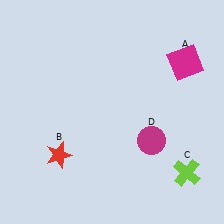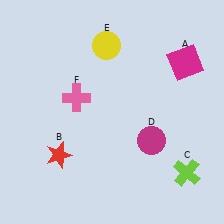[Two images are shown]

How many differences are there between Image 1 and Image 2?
There are 2 differences between the two images.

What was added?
A yellow circle (E), a pink cross (F) were added in Image 2.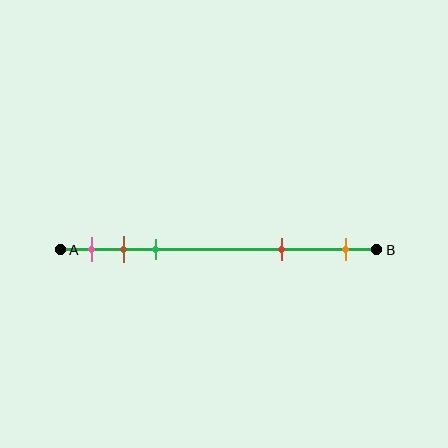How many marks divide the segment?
There are 5 marks dividing the segment.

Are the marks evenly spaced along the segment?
No, the marks are not evenly spaced.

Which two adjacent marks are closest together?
The brown and green marks are the closest adjacent pair.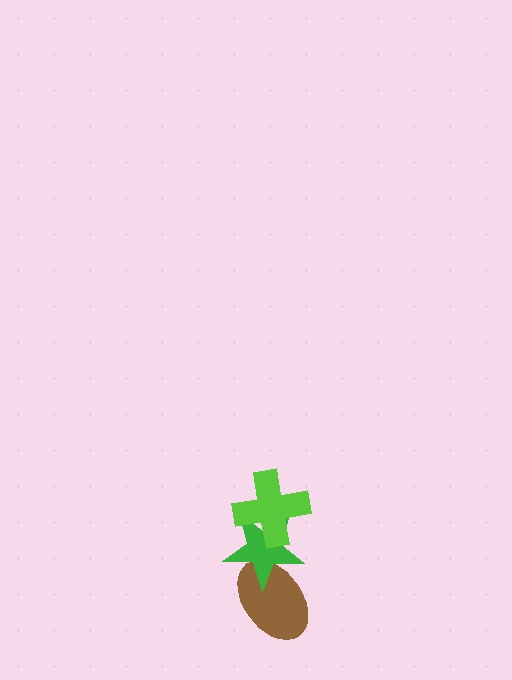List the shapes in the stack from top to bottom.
From top to bottom: the lime cross, the green star, the brown ellipse.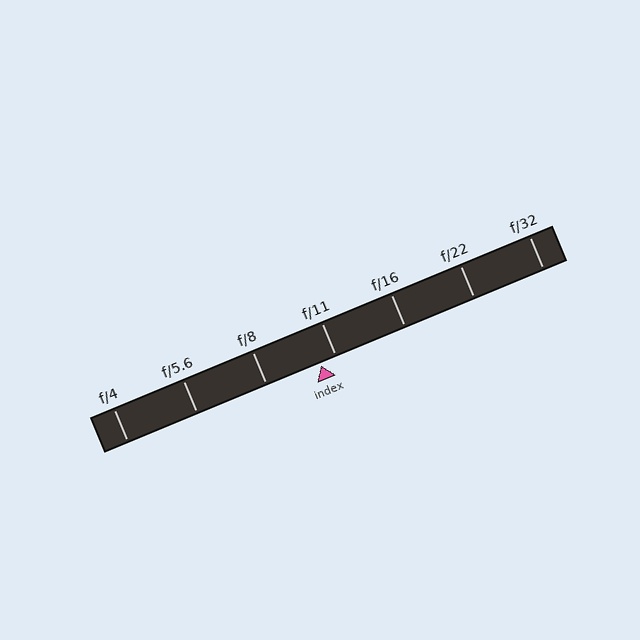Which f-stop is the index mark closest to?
The index mark is closest to f/11.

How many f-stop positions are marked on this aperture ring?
There are 7 f-stop positions marked.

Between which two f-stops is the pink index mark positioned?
The index mark is between f/8 and f/11.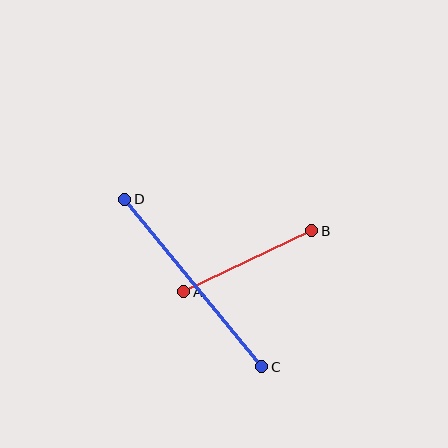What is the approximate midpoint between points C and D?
The midpoint is at approximately (193, 283) pixels.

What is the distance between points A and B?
The distance is approximately 142 pixels.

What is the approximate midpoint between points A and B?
The midpoint is at approximately (248, 261) pixels.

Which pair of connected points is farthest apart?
Points C and D are farthest apart.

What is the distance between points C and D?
The distance is approximately 216 pixels.